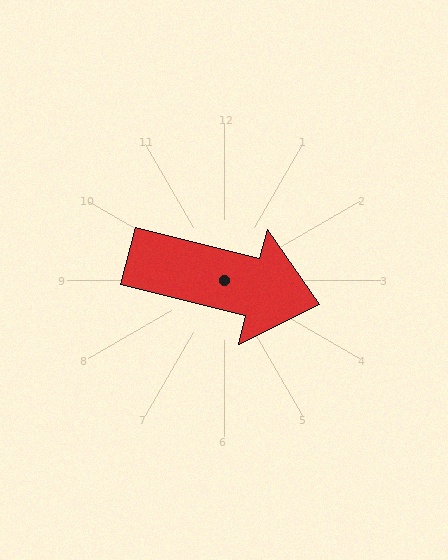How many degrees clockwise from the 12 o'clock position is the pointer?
Approximately 104 degrees.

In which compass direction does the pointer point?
East.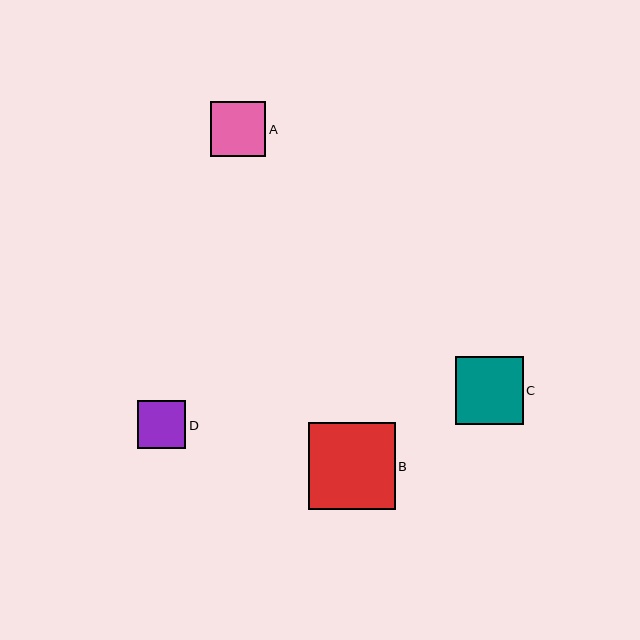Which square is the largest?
Square B is the largest with a size of approximately 87 pixels.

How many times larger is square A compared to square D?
Square A is approximately 1.2 times the size of square D.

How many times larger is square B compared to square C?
Square B is approximately 1.3 times the size of square C.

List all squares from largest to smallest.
From largest to smallest: B, C, A, D.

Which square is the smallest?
Square D is the smallest with a size of approximately 48 pixels.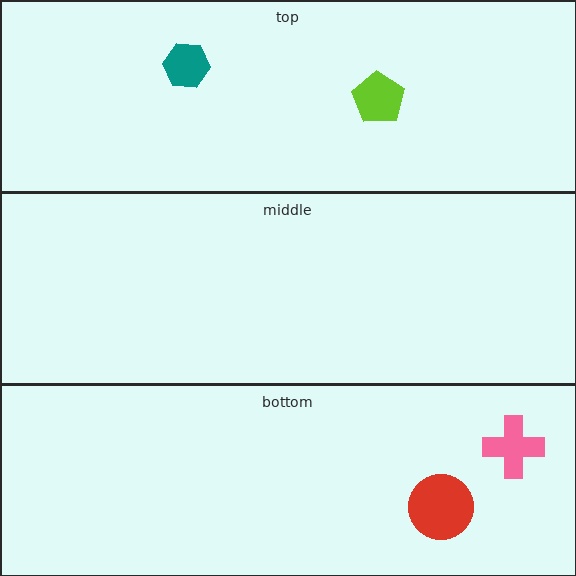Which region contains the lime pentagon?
The top region.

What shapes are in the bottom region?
The red circle, the pink cross.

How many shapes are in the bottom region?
2.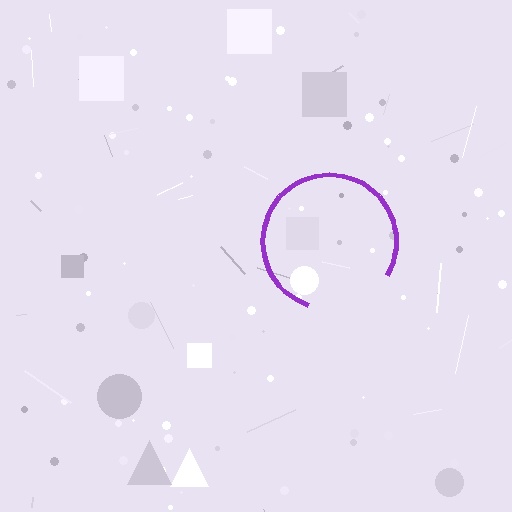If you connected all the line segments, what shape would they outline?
They would outline a circle.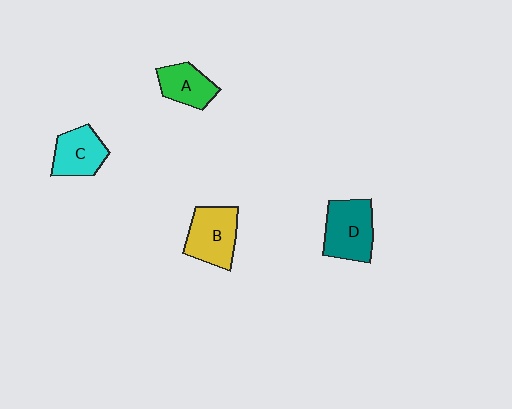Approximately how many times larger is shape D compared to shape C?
Approximately 1.3 times.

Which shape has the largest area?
Shape D (teal).